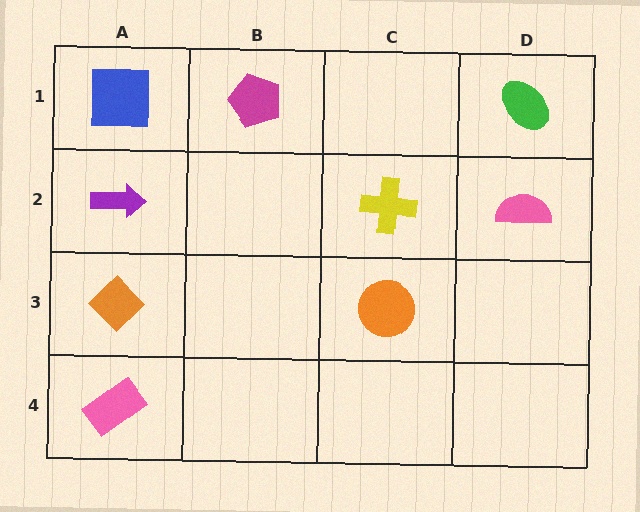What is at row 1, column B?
A magenta pentagon.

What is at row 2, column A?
A purple arrow.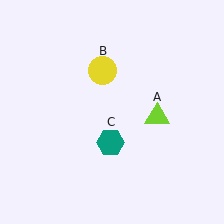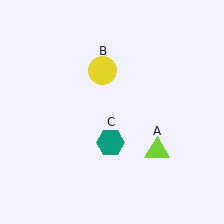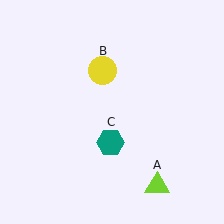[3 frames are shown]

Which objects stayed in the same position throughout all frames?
Yellow circle (object B) and teal hexagon (object C) remained stationary.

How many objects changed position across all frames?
1 object changed position: lime triangle (object A).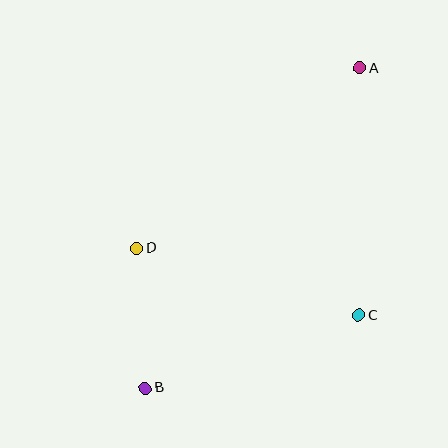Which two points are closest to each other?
Points B and D are closest to each other.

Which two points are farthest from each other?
Points A and B are farthest from each other.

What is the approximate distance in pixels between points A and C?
The distance between A and C is approximately 247 pixels.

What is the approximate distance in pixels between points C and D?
The distance between C and D is approximately 232 pixels.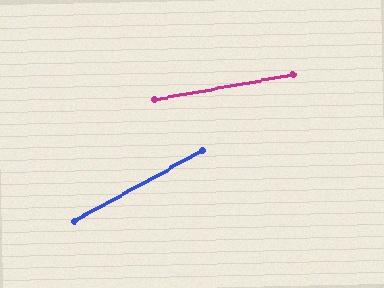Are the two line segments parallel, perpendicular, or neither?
Neither parallel nor perpendicular — they differ by about 19°.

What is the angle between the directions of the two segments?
Approximately 19 degrees.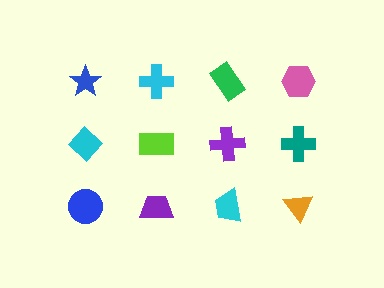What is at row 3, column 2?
A purple trapezoid.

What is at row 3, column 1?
A blue circle.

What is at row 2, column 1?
A cyan diamond.